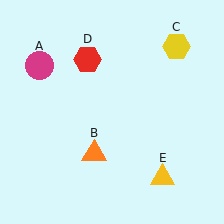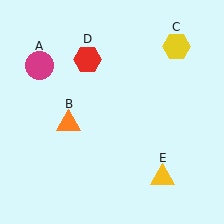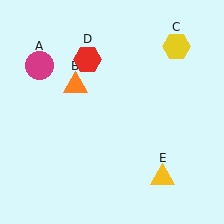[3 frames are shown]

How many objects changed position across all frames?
1 object changed position: orange triangle (object B).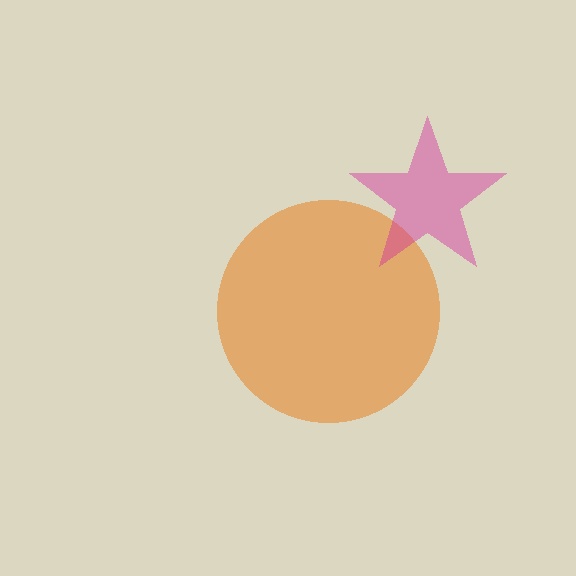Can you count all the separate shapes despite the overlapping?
Yes, there are 2 separate shapes.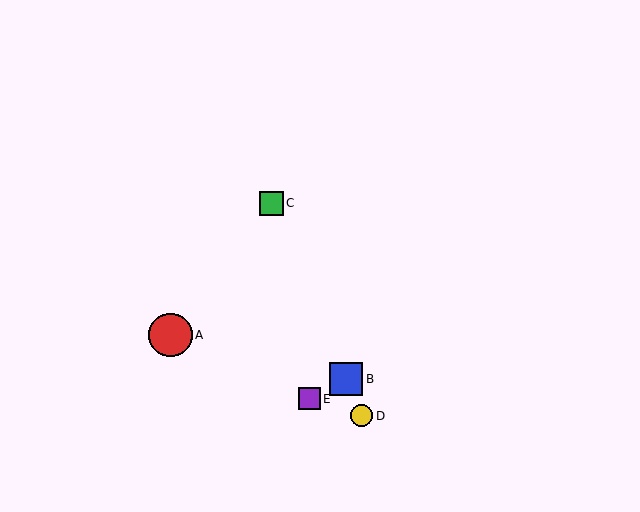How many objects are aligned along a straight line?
3 objects (B, C, D) are aligned along a straight line.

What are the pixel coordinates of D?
Object D is at (362, 416).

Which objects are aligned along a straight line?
Objects B, C, D are aligned along a straight line.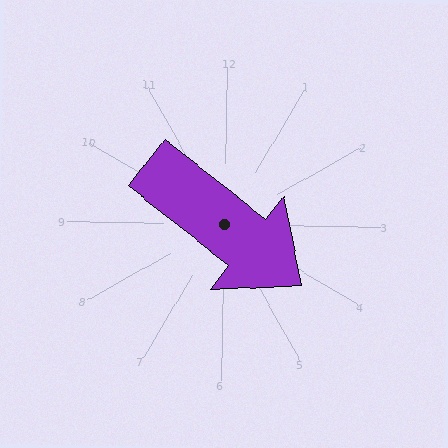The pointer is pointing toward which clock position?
Roughly 4 o'clock.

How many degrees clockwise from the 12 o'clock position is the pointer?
Approximately 128 degrees.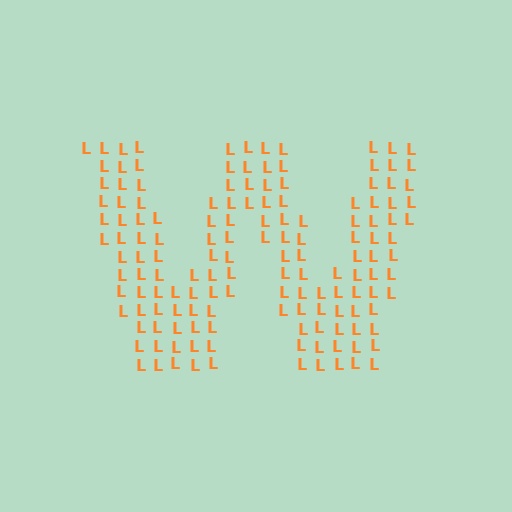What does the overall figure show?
The overall figure shows the letter W.